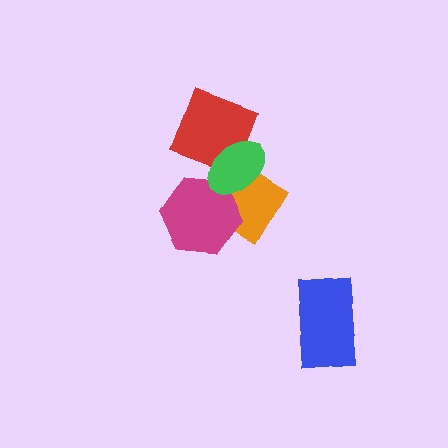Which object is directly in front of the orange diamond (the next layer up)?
The magenta hexagon is directly in front of the orange diamond.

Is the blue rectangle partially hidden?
No, no other shape covers it.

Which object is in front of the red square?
The green ellipse is in front of the red square.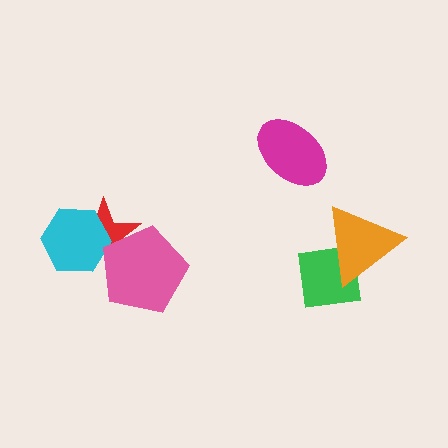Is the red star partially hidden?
Yes, it is partially covered by another shape.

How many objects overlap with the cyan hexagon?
1 object overlaps with the cyan hexagon.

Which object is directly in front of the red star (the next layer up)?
The cyan hexagon is directly in front of the red star.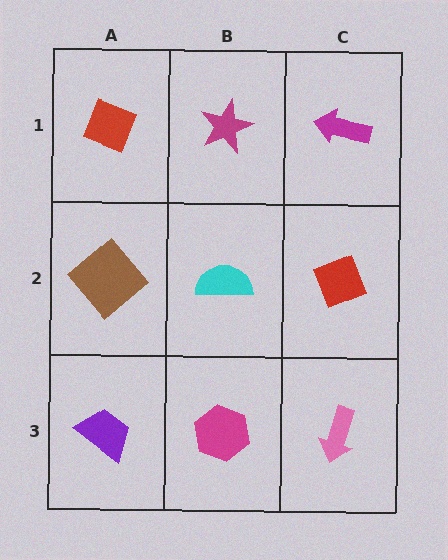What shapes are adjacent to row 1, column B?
A cyan semicircle (row 2, column B), a red diamond (row 1, column A), a magenta arrow (row 1, column C).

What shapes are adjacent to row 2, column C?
A magenta arrow (row 1, column C), a pink arrow (row 3, column C), a cyan semicircle (row 2, column B).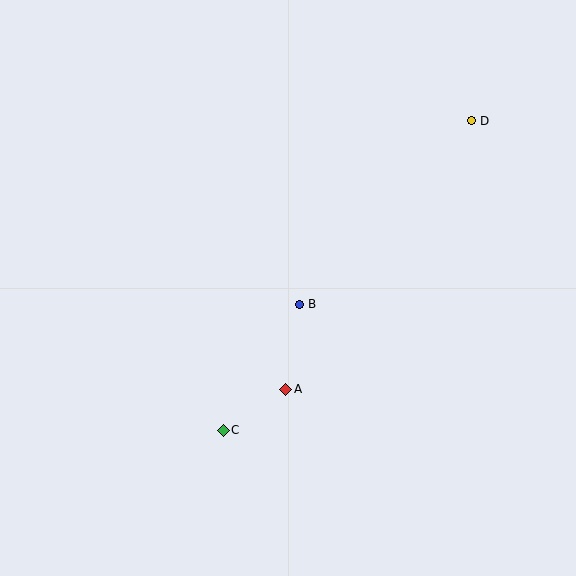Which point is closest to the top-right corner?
Point D is closest to the top-right corner.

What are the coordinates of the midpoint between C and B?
The midpoint between C and B is at (261, 367).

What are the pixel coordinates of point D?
Point D is at (472, 121).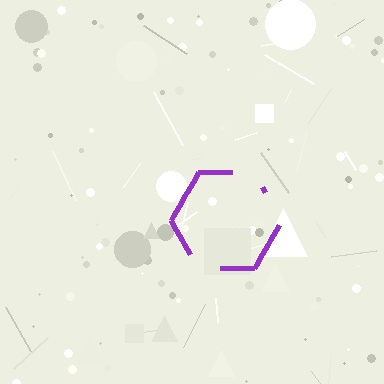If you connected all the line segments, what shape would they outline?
They would outline a hexagon.